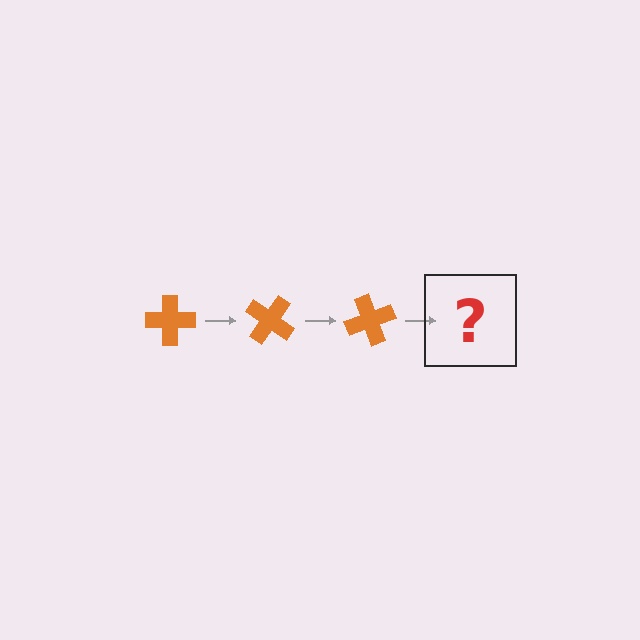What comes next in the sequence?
The next element should be an orange cross rotated 105 degrees.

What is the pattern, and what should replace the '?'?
The pattern is that the cross rotates 35 degrees each step. The '?' should be an orange cross rotated 105 degrees.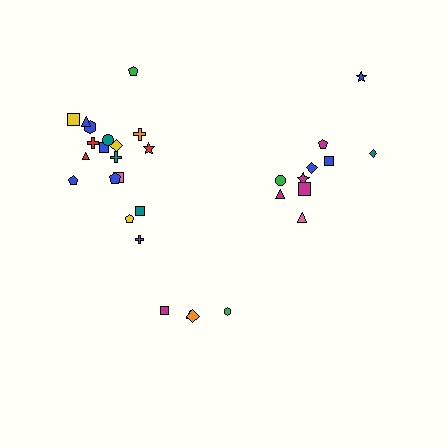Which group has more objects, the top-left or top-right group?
The top-left group.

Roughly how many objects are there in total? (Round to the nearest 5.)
Roughly 30 objects in total.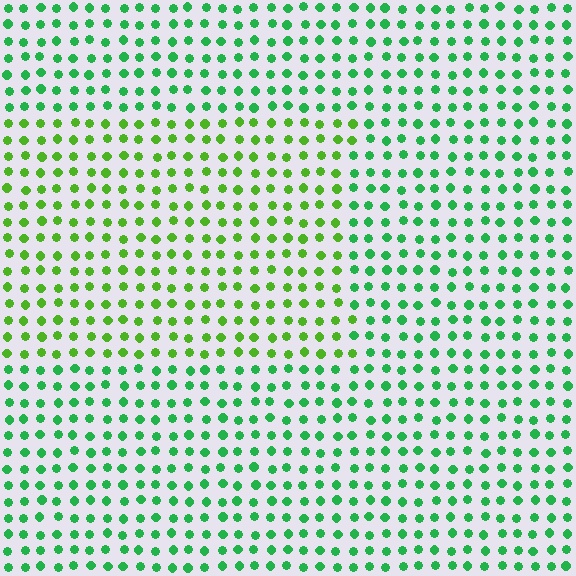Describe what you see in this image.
The image is filled with small green elements in a uniform arrangement. A rectangle-shaped region is visible where the elements are tinted to a slightly different hue, forming a subtle color boundary.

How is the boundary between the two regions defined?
The boundary is defined purely by a slight shift in hue (about 34 degrees). Spacing, size, and orientation are identical on both sides.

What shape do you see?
I see a rectangle.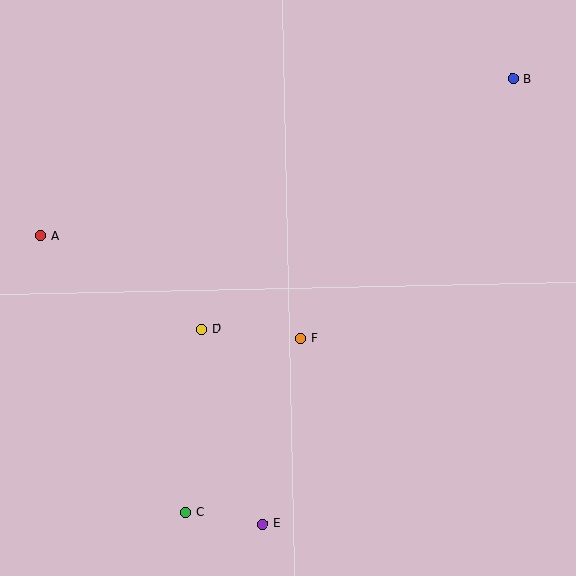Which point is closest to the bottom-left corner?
Point C is closest to the bottom-left corner.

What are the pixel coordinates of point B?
Point B is at (513, 79).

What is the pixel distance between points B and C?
The distance between B and C is 544 pixels.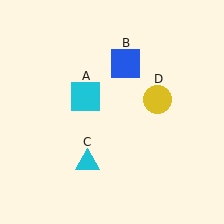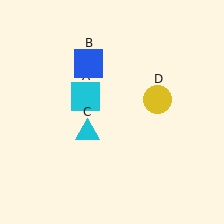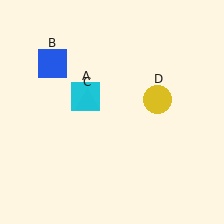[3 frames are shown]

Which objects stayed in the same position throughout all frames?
Cyan square (object A) and yellow circle (object D) remained stationary.